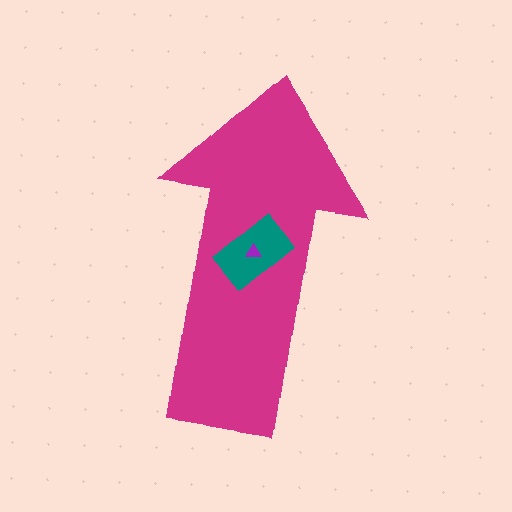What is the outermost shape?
The magenta arrow.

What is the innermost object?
The purple triangle.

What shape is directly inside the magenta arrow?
The teal rectangle.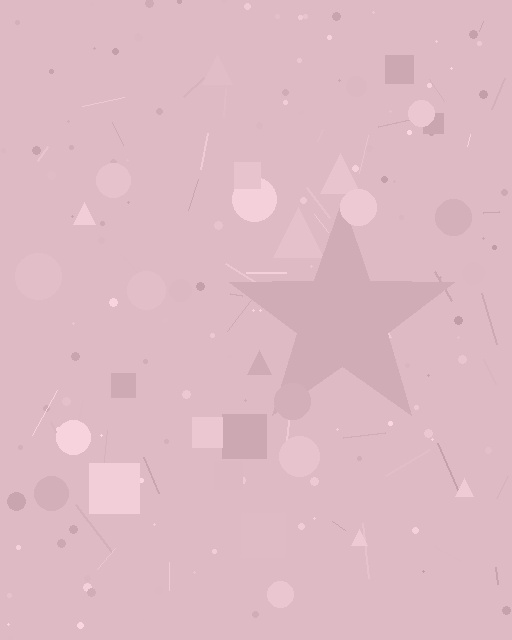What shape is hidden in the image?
A star is hidden in the image.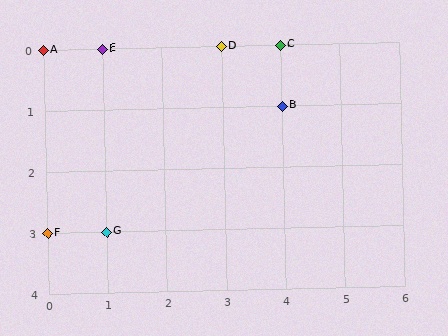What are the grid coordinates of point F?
Point F is at grid coordinates (0, 3).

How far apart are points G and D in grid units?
Points G and D are 2 columns and 3 rows apart (about 3.6 grid units diagonally).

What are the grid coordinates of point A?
Point A is at grid coordinates (0, 0).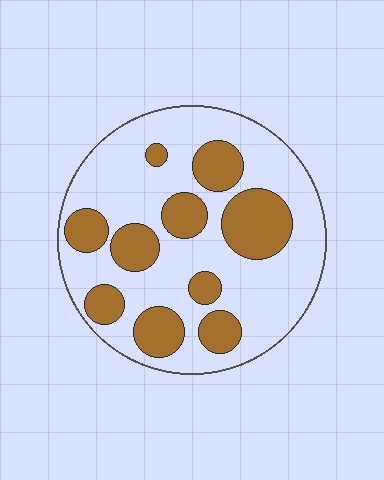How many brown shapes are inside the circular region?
10.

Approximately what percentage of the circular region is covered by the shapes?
Approximately 30%.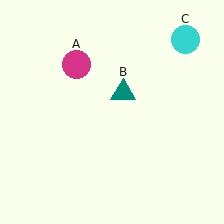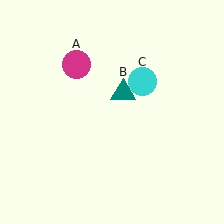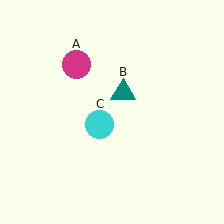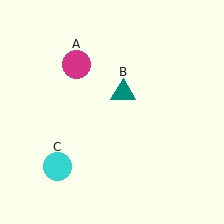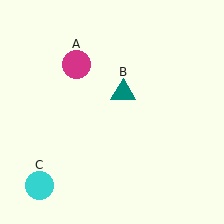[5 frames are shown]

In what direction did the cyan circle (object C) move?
The cyan circle (object C) moved down and to the left.